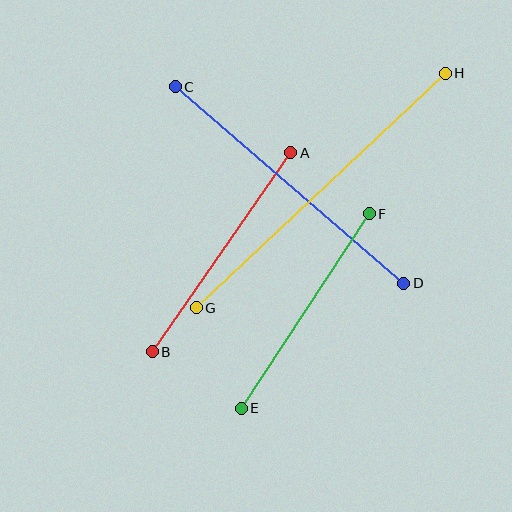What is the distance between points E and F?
The distance is approximately 233 pixels.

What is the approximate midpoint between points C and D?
The midpoint is at approximately (290, 185) pixels.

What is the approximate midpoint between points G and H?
The midpoint is at approximately (321, 190) pixels.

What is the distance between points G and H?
The distance is approximately 342 pixels.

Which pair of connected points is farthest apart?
Points G and H are farthest apart.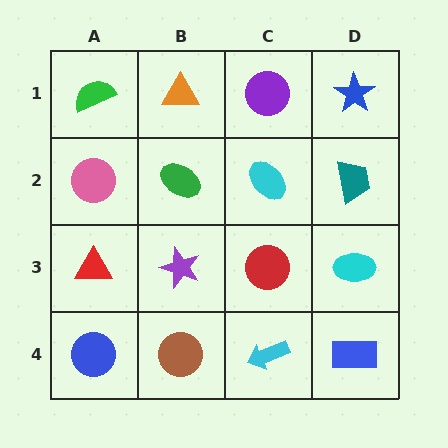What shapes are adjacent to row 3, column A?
A pink circle (row 2, column A), a blue circle (row 4, column A), a purple star (row 3, column B).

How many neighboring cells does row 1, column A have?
2.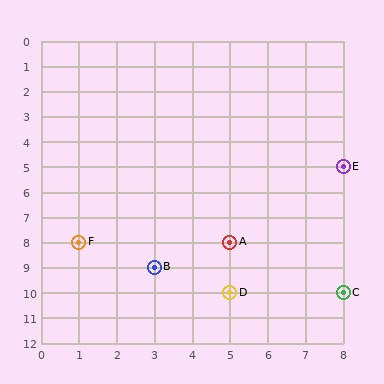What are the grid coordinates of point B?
Point B is at grid coordinates (3, 9).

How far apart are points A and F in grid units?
Points A and F are 4 columns apart.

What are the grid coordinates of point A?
Point A is at grid coordinates (5, 8).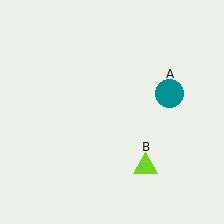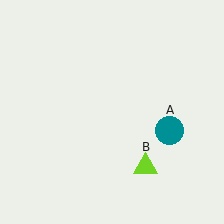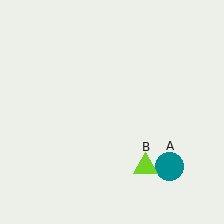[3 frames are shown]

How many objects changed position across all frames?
1 object changed position: teal circle (object A).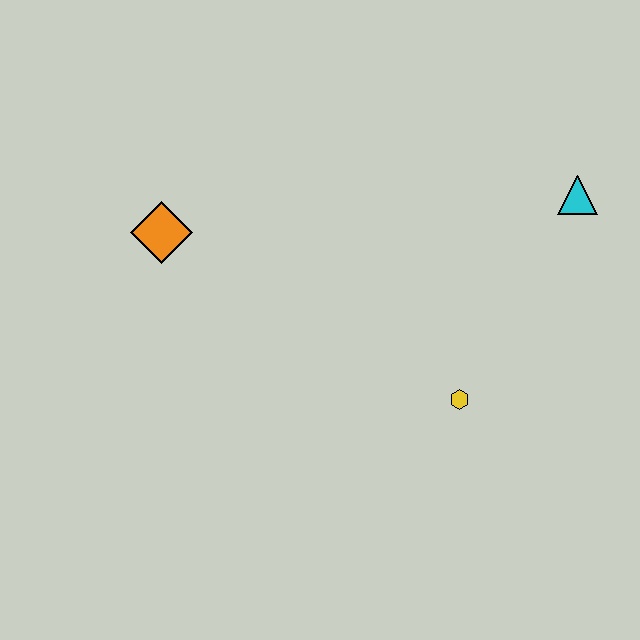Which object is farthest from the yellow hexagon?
The orange diamond is farthest from the yellow hexagon.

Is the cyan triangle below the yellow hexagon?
No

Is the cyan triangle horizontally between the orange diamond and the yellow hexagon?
No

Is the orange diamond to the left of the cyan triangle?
Yes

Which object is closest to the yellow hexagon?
The cyan triangle is closest to the yellow hexagon.